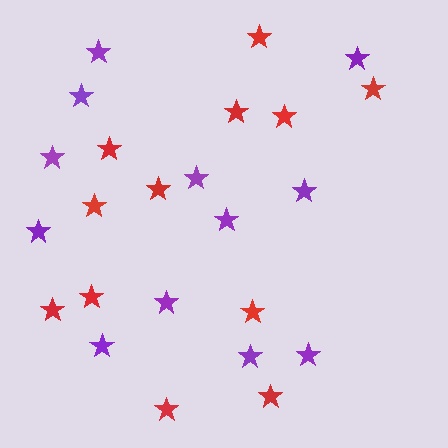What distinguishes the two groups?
There are 2 groups: one group of red stars (12) and one group of purple stars (12).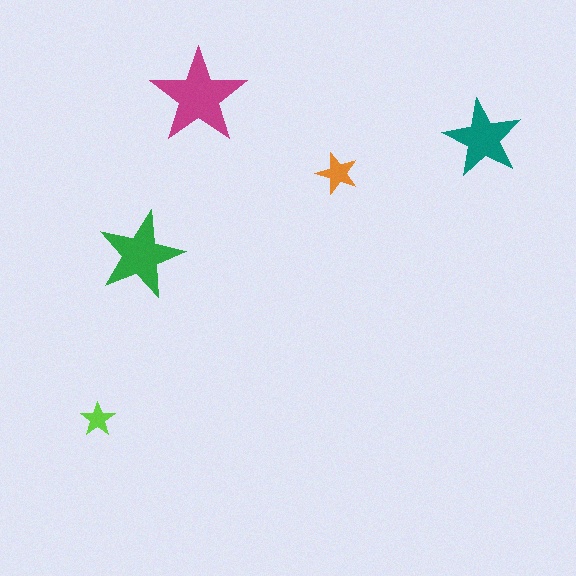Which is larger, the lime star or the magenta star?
The magenta one.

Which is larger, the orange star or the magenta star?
The magenta one.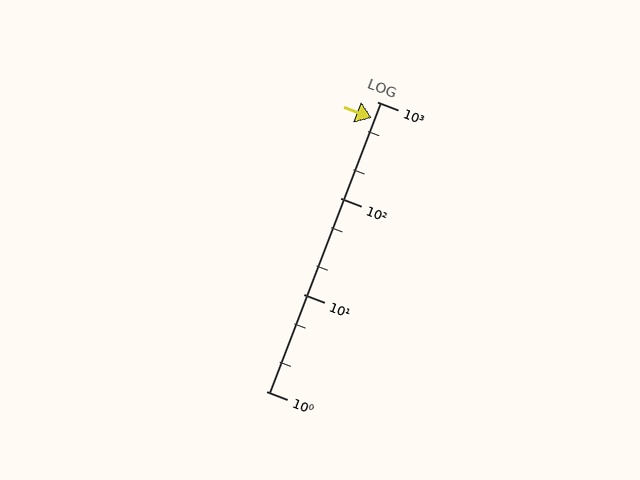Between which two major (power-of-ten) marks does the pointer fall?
The pointer is between 100 and 1000.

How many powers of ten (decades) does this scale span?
The scale spans 3 decades, from 1 to 1000.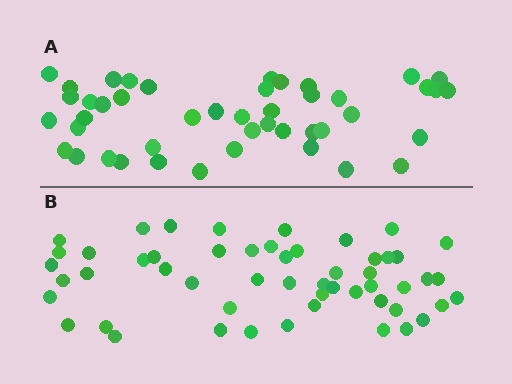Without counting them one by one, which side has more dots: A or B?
Region B (the bottom region) has more dots.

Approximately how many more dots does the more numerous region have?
Region B has roughly 8 or so more dots than region A.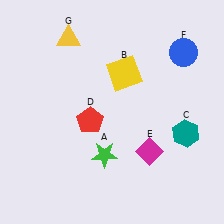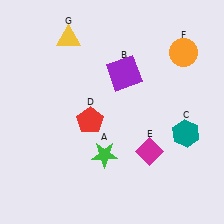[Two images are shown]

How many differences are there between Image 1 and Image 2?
There are 2 differences between the two images.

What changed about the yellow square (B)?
In Image 1, B is yellow. In Image 2, it changed to purple.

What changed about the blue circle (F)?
In Image 1, F is blue. In Image 2, it changed to orange.